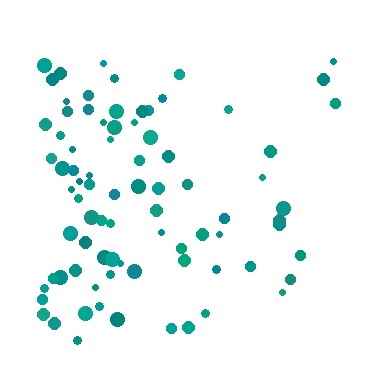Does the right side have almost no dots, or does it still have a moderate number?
Still a moderate number, just noticeably fewer than the left.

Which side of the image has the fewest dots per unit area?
The right.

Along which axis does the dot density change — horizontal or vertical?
Horizontal.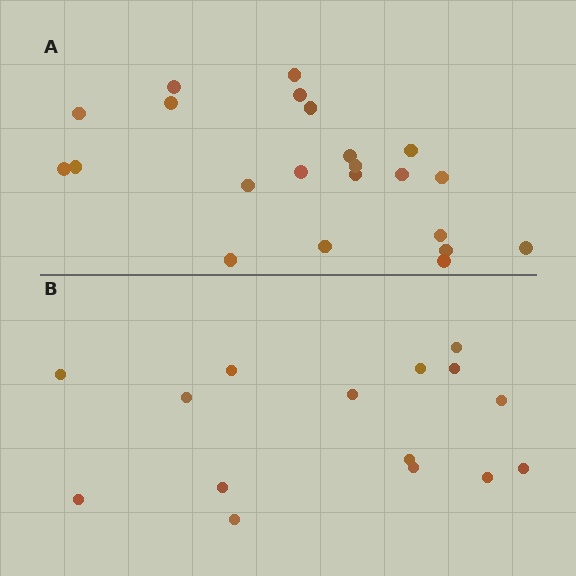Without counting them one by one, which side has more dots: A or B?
Region A (the top region) has more dots.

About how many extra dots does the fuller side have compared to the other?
Region A has roughly 8 or so more dots than region B.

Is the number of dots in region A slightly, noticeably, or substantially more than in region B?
Region A has substantially more. The ratio is roughly 1.5 to 1.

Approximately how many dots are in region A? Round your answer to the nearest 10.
About 20 dots. (The exact count is 22, which rounds to 20.)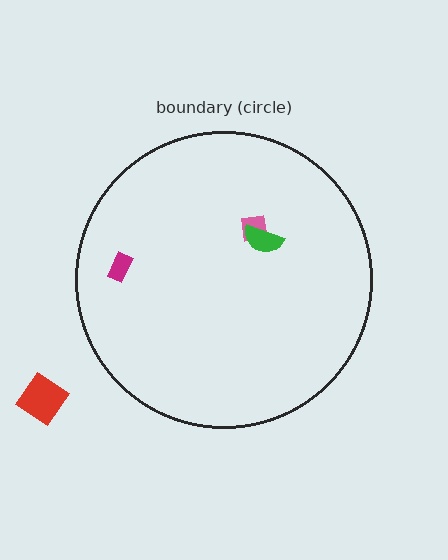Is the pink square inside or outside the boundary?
Inside.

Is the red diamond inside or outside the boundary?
Outside.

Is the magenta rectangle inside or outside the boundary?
Inside.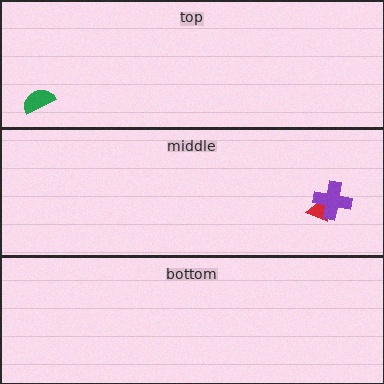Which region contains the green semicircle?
The top region.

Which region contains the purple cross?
The middle region.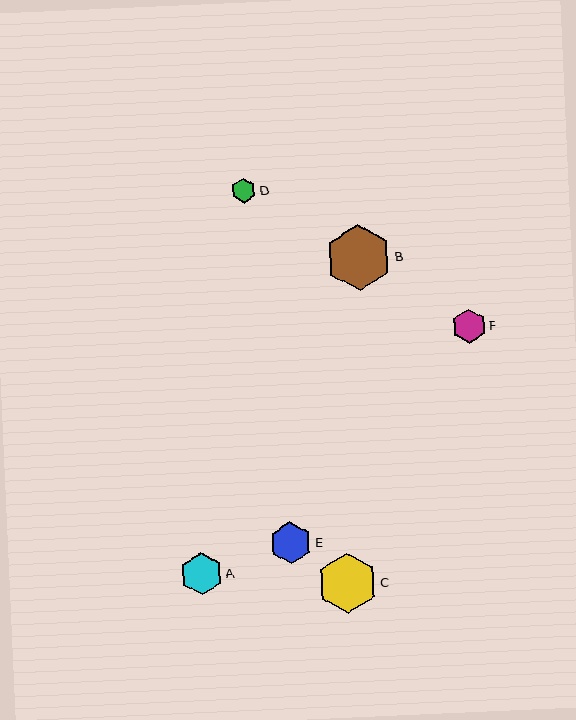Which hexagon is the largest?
Hexagon B is the largest with a size of approximately 66 pixels.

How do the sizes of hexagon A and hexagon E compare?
Hexagon A and hexagon E are approximately the same size.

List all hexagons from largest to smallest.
From largest to smallest: B, C, A, E, F, D.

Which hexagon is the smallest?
Hexagon D is the smallest with a size of approximately 24 pixels.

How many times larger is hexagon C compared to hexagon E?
Hexagon C is approximately 1.4 times the size of hexagon E.